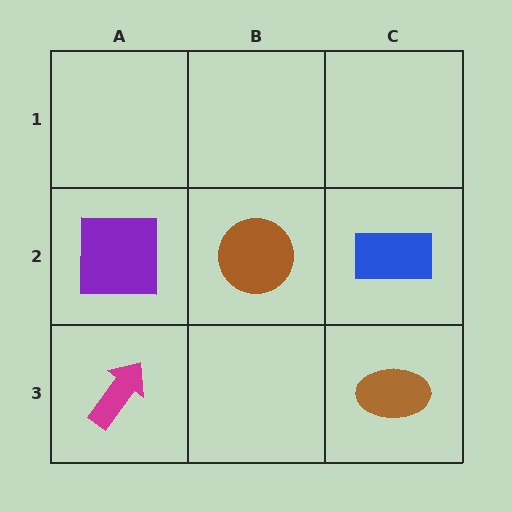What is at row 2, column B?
A brown circle.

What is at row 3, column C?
A brown ellipse.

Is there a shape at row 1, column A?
No, that cell is empty.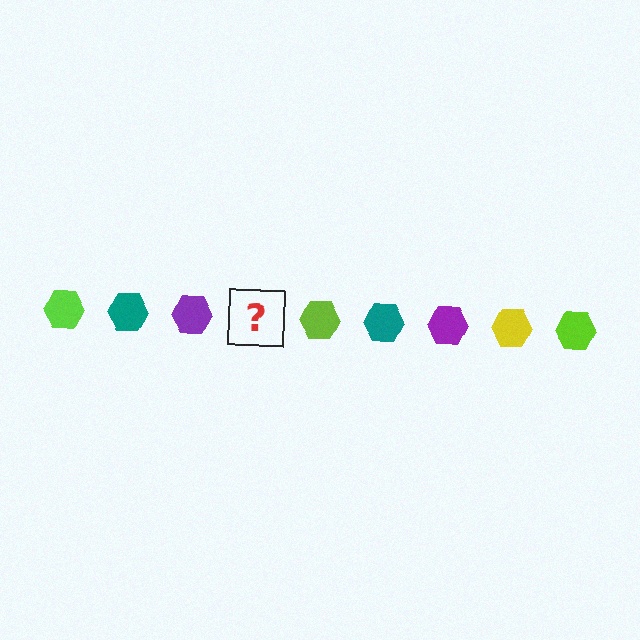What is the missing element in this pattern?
The missing element is a yellow hexagon.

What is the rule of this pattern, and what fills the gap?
The rule is that the pattern cycles through lime, teal, purple, yellow hexagons. The gap should be filled with a yellow hexagon.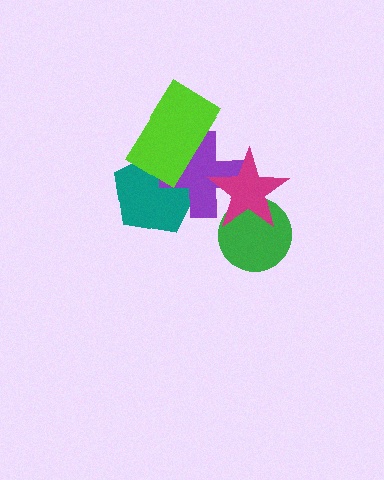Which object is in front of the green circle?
The magenta star is in front of the green circle.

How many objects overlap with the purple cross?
3 objects overlap with the purple cross.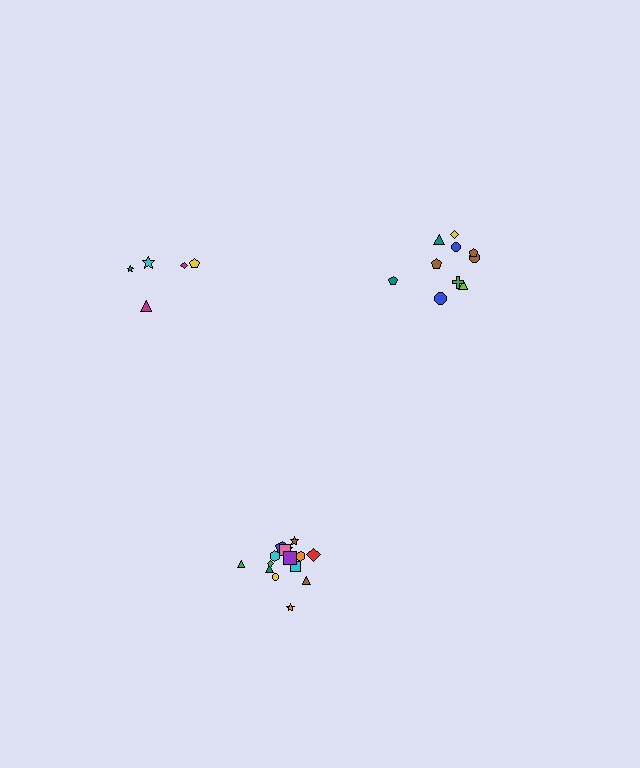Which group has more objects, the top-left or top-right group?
The top-right group.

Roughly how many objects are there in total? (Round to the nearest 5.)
Roughly 30 objects in total.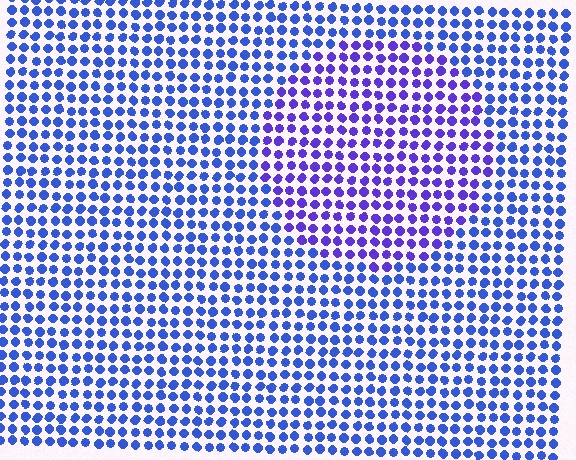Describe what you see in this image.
The image is filled with small blue elements in a uniform arrangement. A circle-shaped region is visible where the elements are tinted to a slightly different hue, forming a subtle color boundary.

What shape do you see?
I see a circle.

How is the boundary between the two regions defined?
The boundary is defined purely by a slight shift in hue (about 29 degrees). Spacing, size, and orientation are identical on both sides.